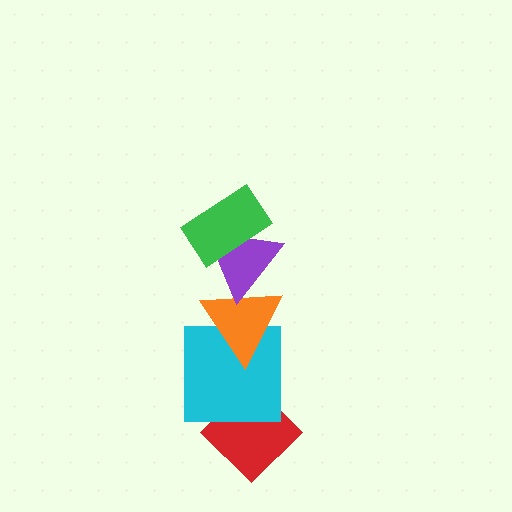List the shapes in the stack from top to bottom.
From top to bottom: the green rectangle, the purple triangle, the orange triangle, the cyan square, the red diamond.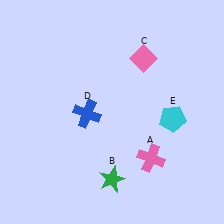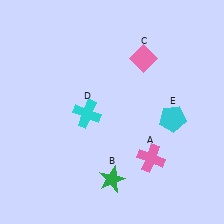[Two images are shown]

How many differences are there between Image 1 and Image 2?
There is 1 difference between the two images.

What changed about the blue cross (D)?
In Image 1, D is blue. In Image 2, it changed to cyan.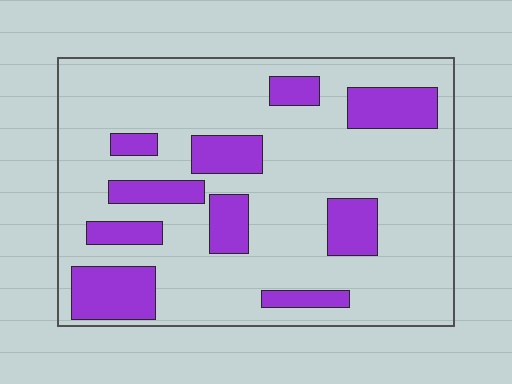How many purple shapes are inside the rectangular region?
10.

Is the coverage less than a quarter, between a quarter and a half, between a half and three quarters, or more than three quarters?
Less than a quarter.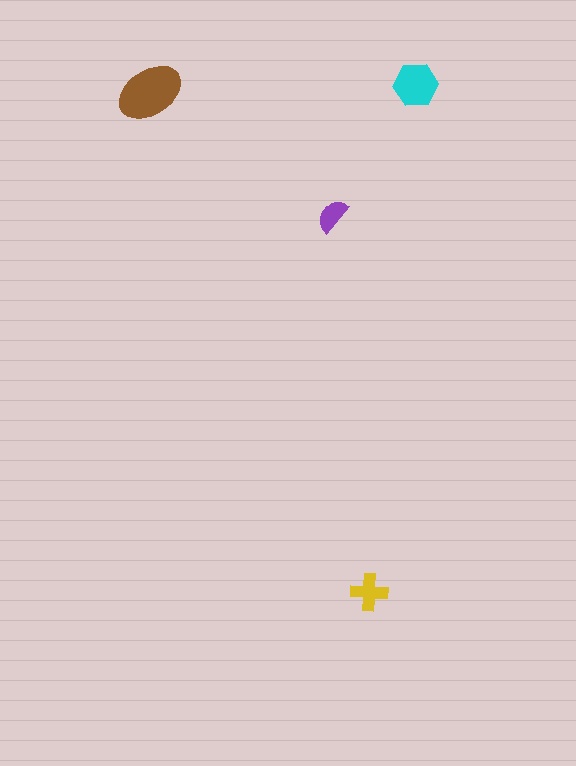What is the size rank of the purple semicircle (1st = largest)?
4th.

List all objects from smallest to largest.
The purple semicircle, the yellow cross, the cyan hexagon, the brown ellipse.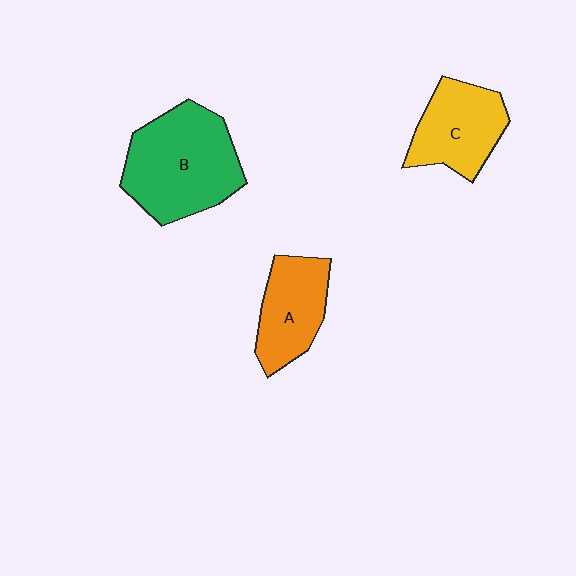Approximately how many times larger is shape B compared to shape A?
Approximately 1.6 times.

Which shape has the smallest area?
Shape A (orange).